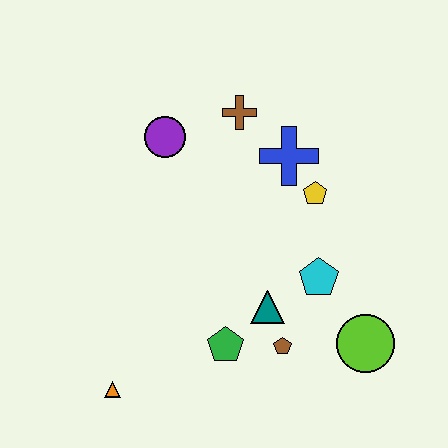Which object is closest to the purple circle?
The brown cross is closest to the purple circle.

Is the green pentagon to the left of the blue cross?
Yes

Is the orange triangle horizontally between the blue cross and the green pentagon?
No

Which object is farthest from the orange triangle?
The brown cross is farthest from the orange triangle.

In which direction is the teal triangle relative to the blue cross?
The teal triangle is below the blue cross.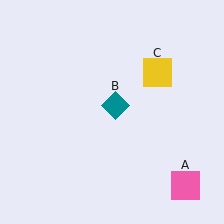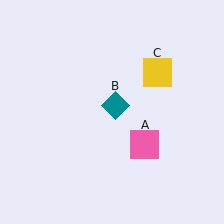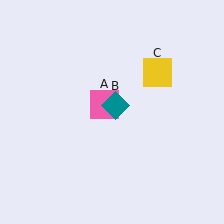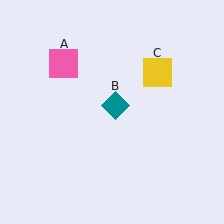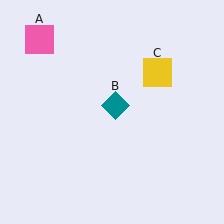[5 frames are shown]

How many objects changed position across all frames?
1 object changed position: pink square (object A).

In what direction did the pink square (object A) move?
The pink square (object A) moved up and to the left.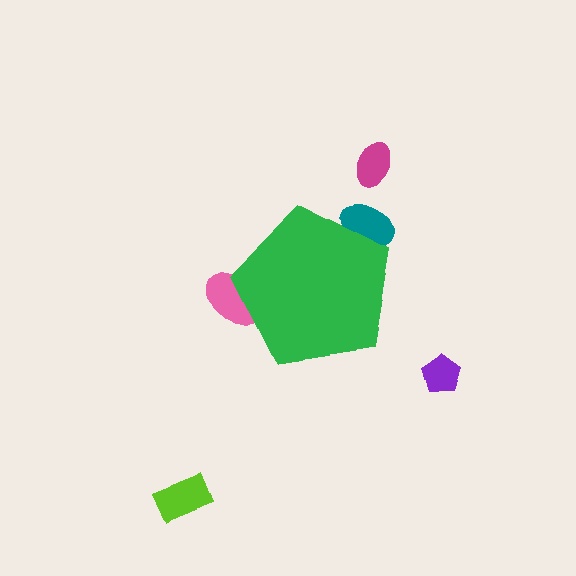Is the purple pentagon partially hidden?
No, the purple pentagon is fully visible.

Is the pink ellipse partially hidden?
Yes, the pink ellipse is partially hidden behind the green pentagon.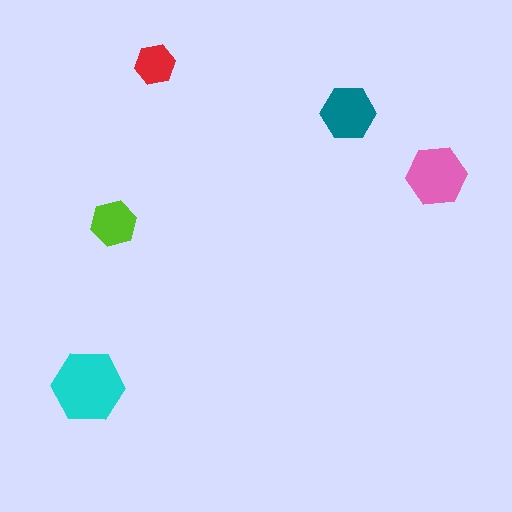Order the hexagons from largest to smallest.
the cyan one, the pink one, the teal one, the lime one, the red one.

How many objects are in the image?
There are 5 objects in the image.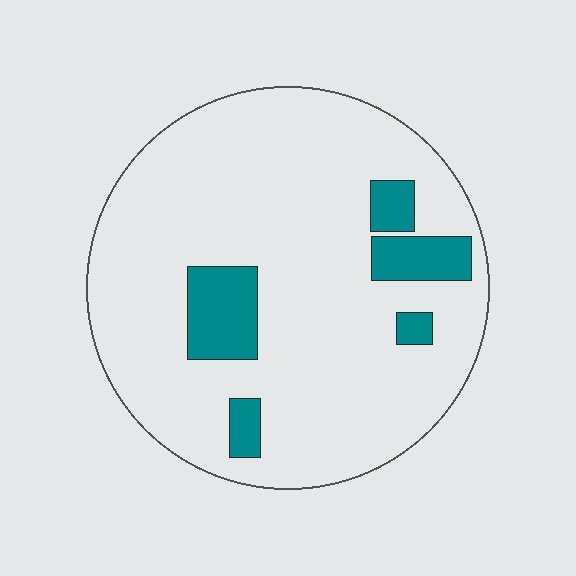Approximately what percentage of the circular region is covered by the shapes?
Approximately 15%.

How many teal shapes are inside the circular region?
5.